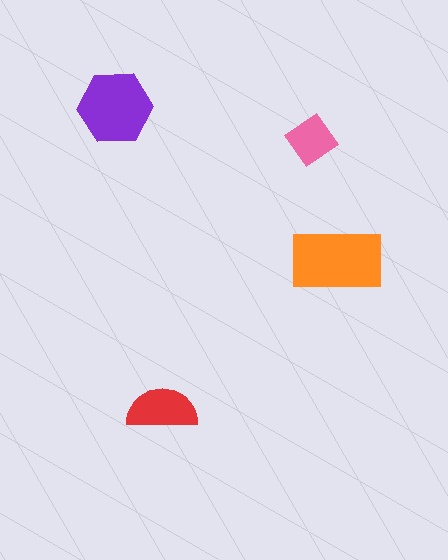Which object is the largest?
The orange rectangle.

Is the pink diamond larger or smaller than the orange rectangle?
Smaller.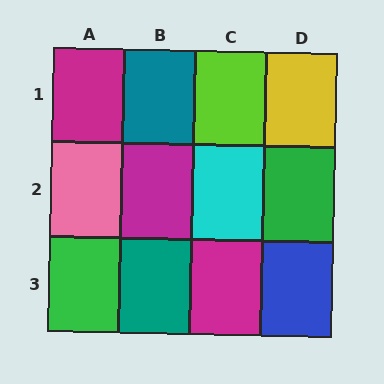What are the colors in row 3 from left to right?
Green, teal, magenta, blue.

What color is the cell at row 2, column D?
Green.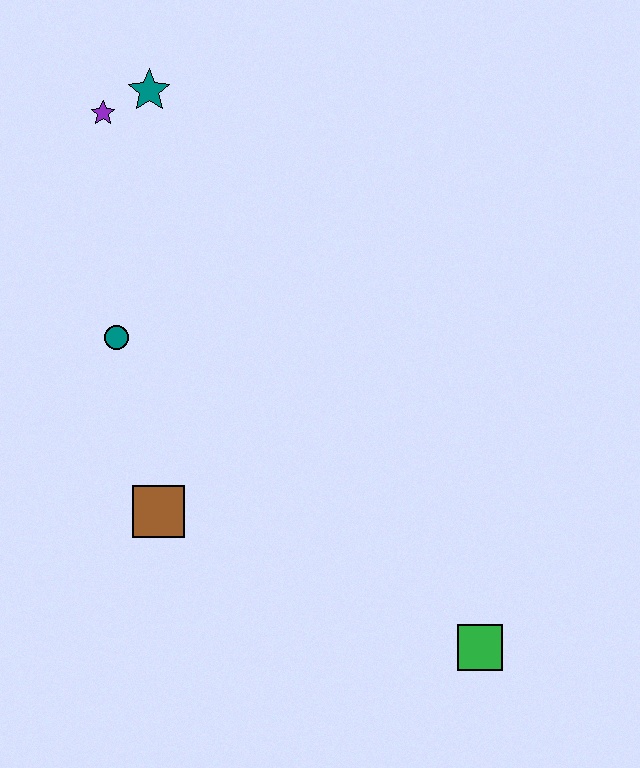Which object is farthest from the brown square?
The teal star is farthest from the brown square.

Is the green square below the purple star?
Yes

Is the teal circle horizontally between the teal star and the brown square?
No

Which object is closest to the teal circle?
The brown square is closest to the teal circle.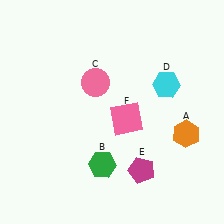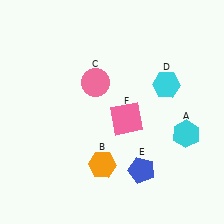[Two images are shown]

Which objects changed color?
A changed from orange to cyan. B changed from green to orange. E changed from magenta to blue.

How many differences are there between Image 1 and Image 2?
There are 3 differences between the two images.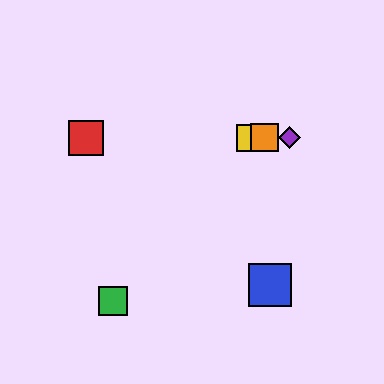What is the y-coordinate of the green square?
The green square is at y≈301.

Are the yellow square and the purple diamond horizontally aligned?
Yes, both are at y≈138.